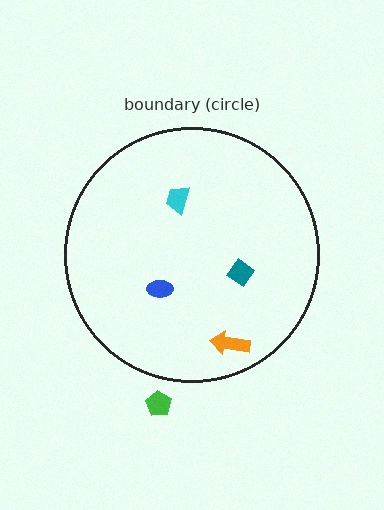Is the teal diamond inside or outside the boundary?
Inside.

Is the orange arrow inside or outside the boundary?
Inside.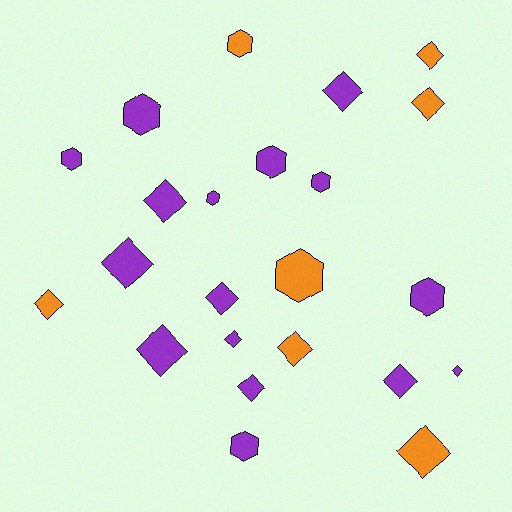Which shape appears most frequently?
Diamond, with 14 objects.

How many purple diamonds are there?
There are 9 purple diamonds.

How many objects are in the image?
There are 23 objects.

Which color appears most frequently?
Purple, with 16 objects.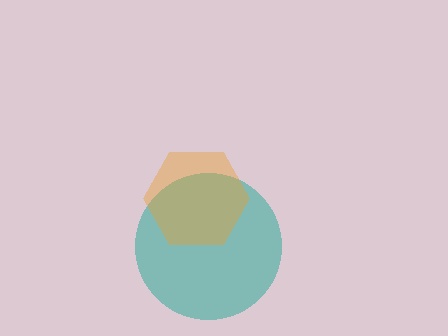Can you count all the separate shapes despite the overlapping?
Yes, there are 2 separate shapes.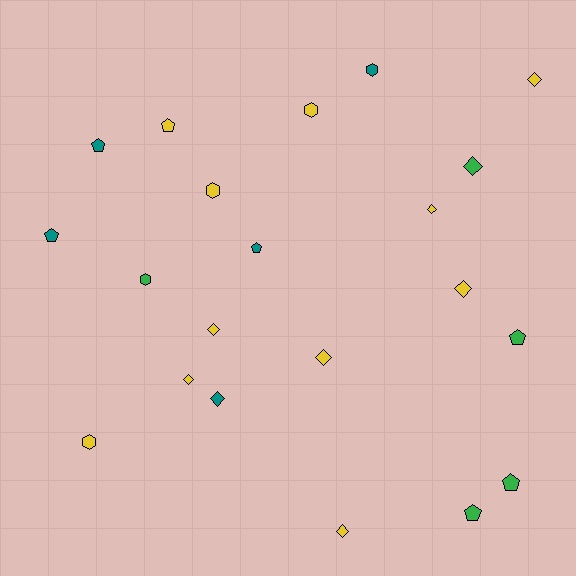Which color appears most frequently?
Yellow, with 11 objects.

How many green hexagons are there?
There is 1 green hexagon.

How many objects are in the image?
There are 21 objects.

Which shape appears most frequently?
Diamond, with 9 objects.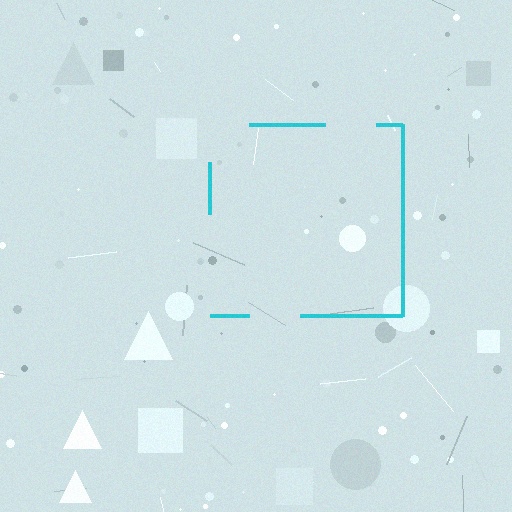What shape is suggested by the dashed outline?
The dashed outline suggests a square.